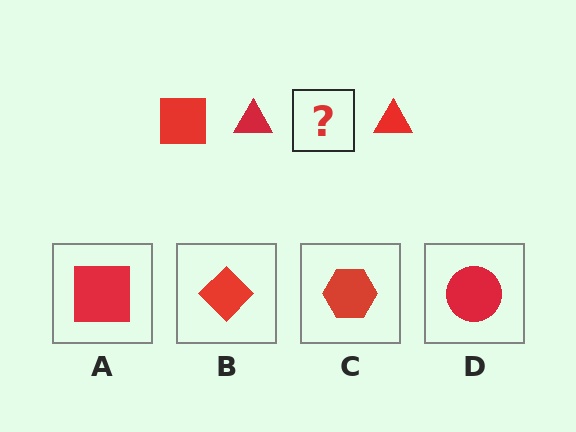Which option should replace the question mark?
Option A.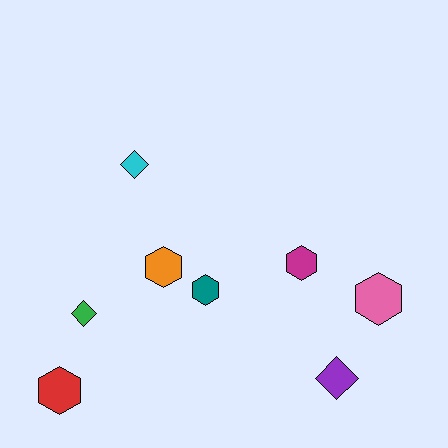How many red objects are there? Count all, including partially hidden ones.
There is 1 red object.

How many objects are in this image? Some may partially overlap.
There are 8 objects.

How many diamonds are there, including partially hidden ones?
There are 3 diamonds.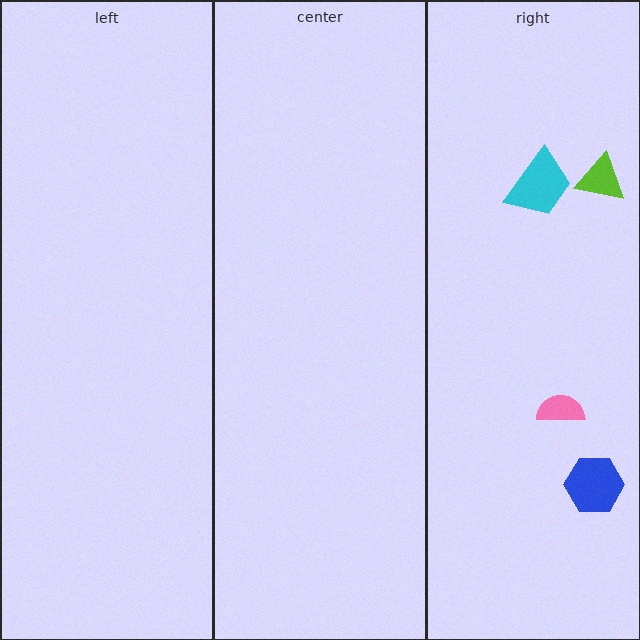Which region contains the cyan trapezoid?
The right region.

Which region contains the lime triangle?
The right region.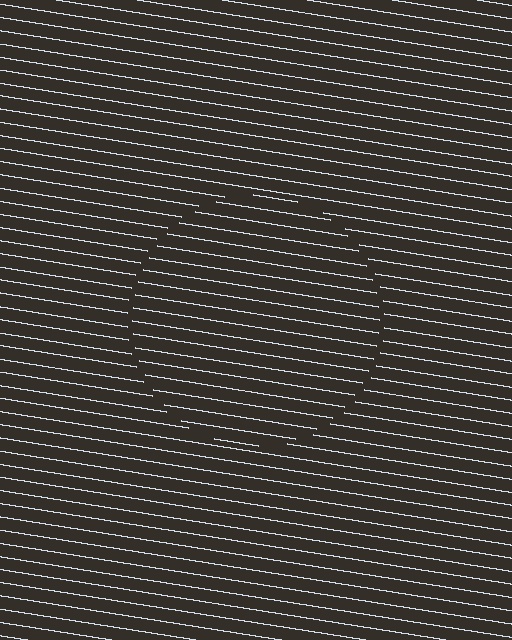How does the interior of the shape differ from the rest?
The interior of the shape contains the same grating, shifted by half a period — the contour is defined by the phase discontinuity where line-ends from the inner and outer gratings abut.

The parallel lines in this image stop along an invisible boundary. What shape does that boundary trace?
An illusory circle. The interior of the shape contains the same grating, shifted by half a period — the contour is defined by the phase discontinuity where line-ends from the inner and outer gratings abut.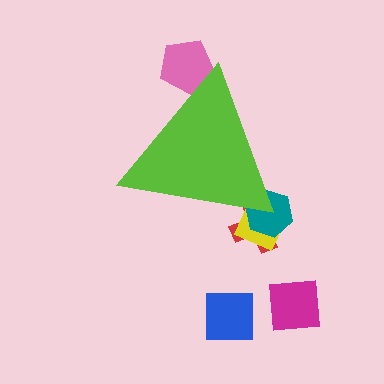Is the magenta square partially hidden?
No, the magenta square is fully visible.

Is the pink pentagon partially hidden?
Yes, the pink pentagon is partially hidden behind the lime triangle.